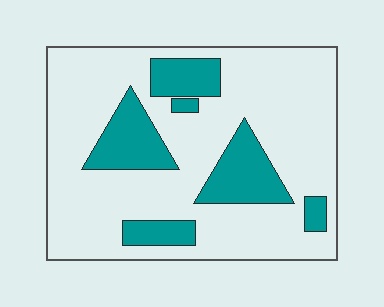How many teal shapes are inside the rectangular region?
6.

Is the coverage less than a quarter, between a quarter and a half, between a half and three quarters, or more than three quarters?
Less than a quarter.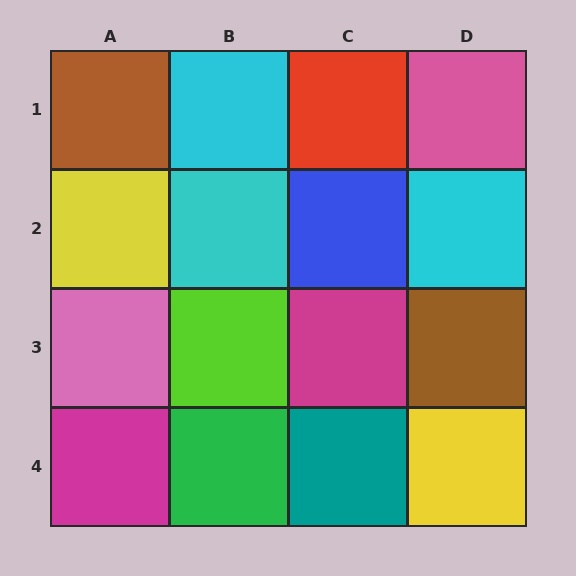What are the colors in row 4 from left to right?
Magenta, green, teal, yellow.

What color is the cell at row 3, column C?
Magenta.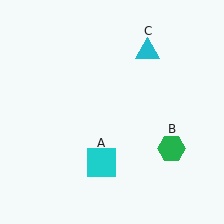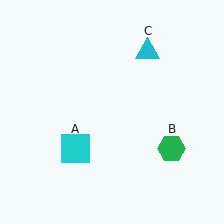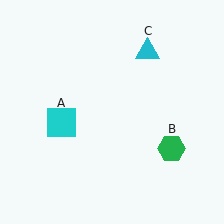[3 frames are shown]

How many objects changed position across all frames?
1 object changed position: cyan square (object A).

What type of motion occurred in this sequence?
The cyan square (object A) rotated clockwise around the center of the scene.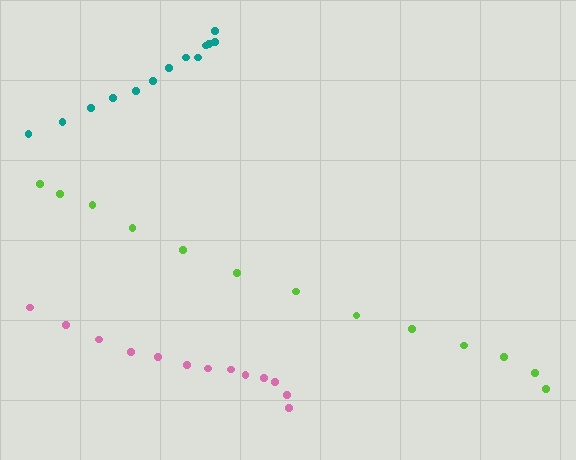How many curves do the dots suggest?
There are 3 distinct paths.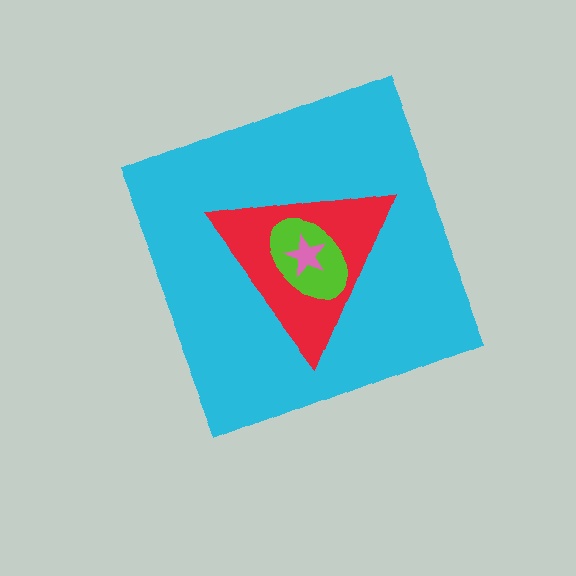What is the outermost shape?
The cyan diamond.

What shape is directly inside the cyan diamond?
The red triangle.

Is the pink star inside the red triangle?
Yes.